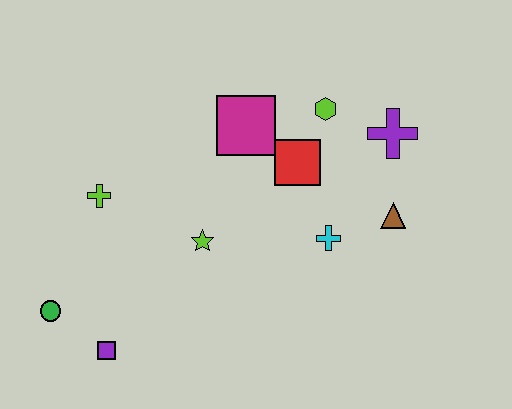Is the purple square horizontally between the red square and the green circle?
Yes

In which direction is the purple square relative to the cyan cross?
The purple square is to the left of the cyan cross.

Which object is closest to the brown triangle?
The cyan cross is closest to the brown triangle.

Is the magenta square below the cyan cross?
No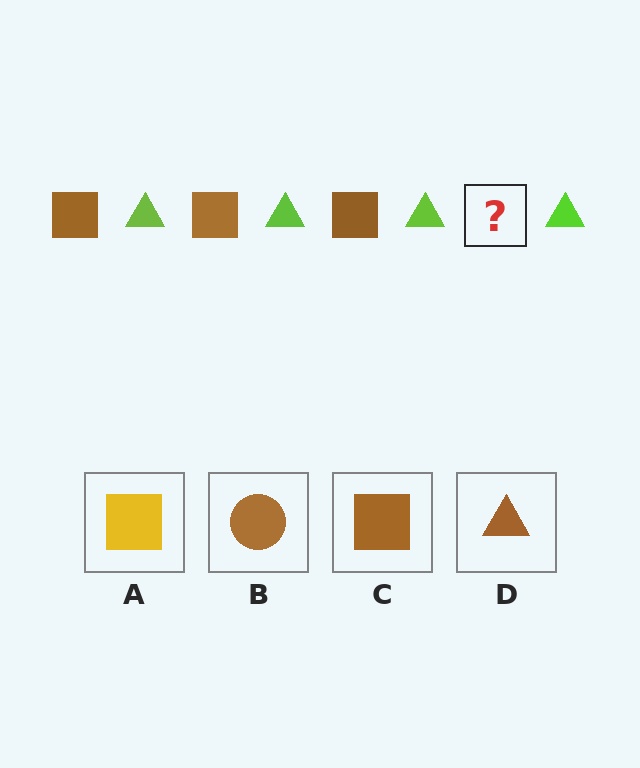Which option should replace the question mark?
Option C.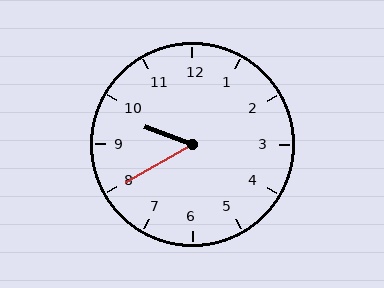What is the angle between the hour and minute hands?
Approximately 50 degrees.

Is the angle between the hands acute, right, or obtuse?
It is acute.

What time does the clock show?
9:40.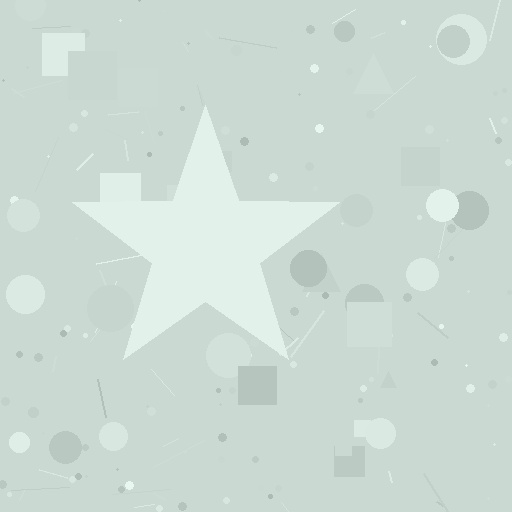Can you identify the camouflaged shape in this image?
The camouflaged shape is a star.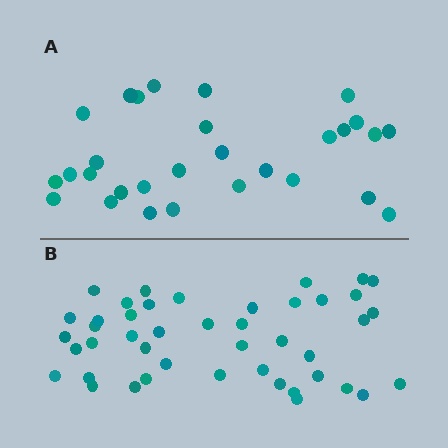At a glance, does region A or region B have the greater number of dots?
Region B (the bottom region) has more dots.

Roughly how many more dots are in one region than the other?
Region B has approximately 15 more dots than region A.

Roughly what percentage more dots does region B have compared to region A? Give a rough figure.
About 50% more.